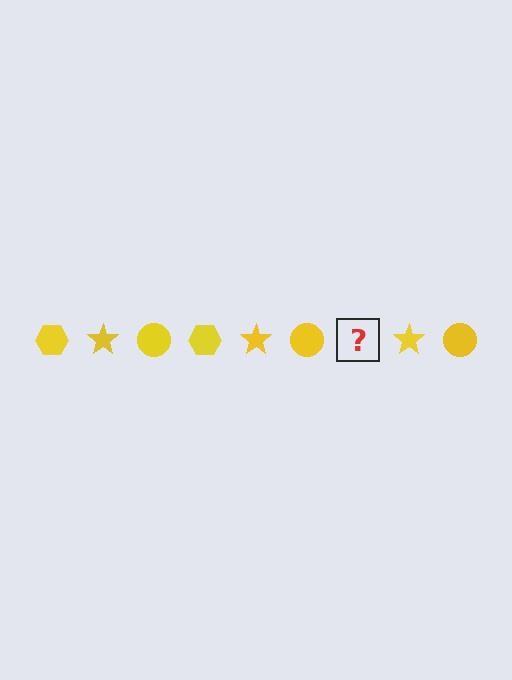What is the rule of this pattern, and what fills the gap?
The rule is that the pattern cycles through hexagon, star, circle shapes in yellow. The gap should be filled with a yellow hexagon.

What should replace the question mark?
The question mark should be replaced with a yellow hexagon.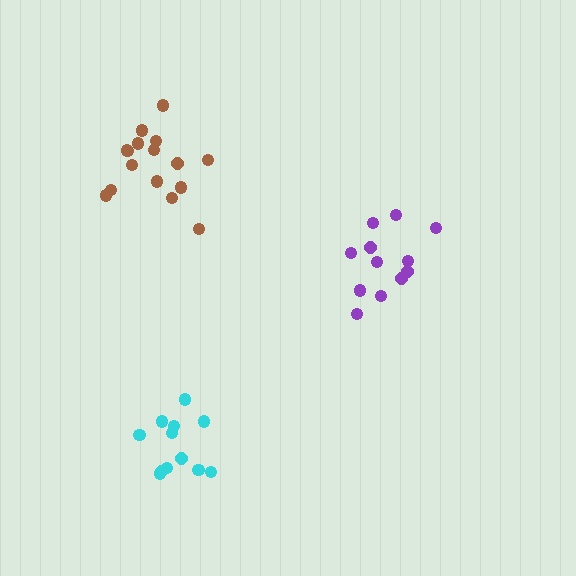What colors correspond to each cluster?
The clusters are colored: brown, purple, cyan.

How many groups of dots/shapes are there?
There are 3 groups.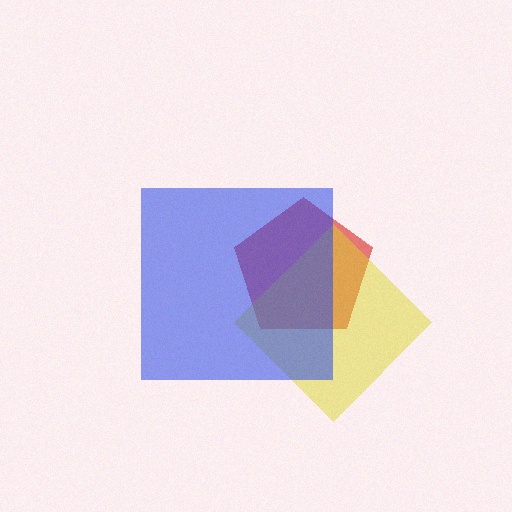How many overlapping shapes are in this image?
There are 3 overlapping shapes in the image.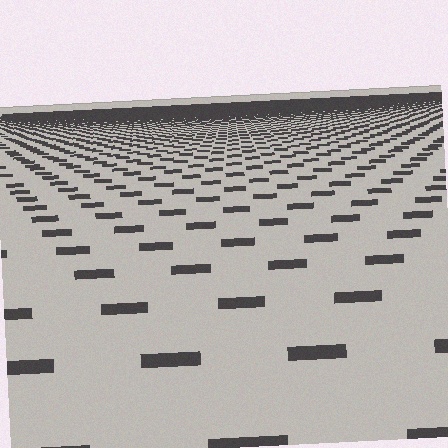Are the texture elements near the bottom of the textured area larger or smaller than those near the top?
Larger. Near the bottom, elements are closer to the viewer and appear at a bigger on-screen size.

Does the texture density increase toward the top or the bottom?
Density increases toward the top.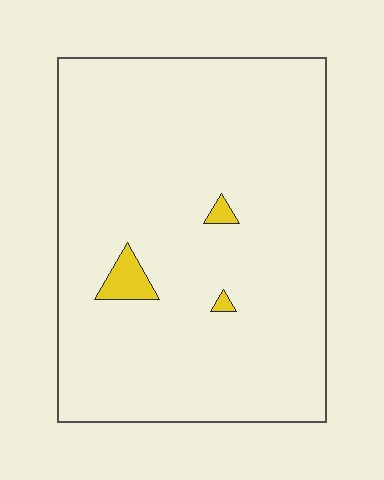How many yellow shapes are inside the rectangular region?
3.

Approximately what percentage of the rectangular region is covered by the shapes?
Approximately 5%.